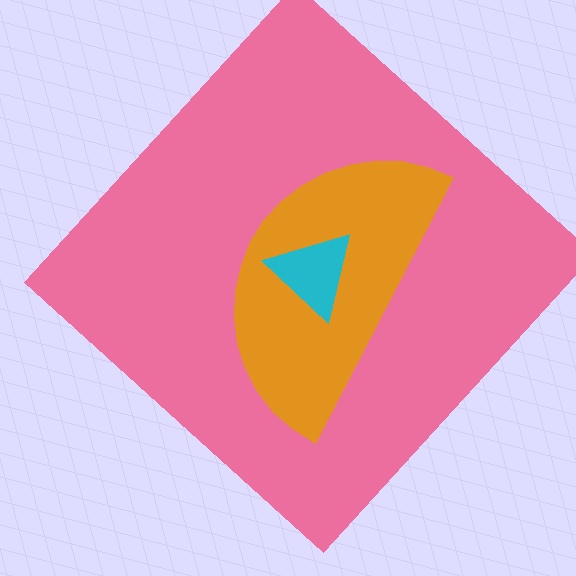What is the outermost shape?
The pink diamond.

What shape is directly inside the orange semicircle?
The cyan triangle.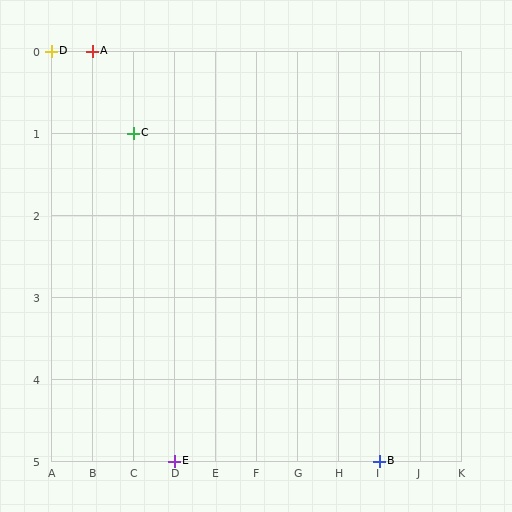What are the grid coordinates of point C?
Point C is at grid coordinates (C, 1).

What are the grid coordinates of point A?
Point A is at grid coordinates (B, 0).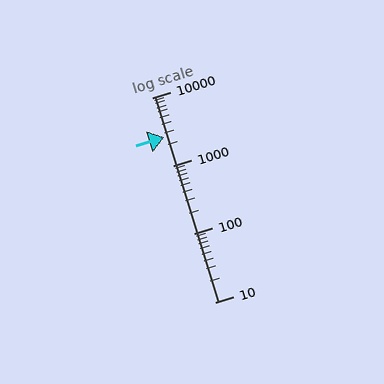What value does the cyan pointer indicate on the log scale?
The pointer indicates approximately 2600.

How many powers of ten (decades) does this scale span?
The scale spans 3 decades, from 10 to 10000.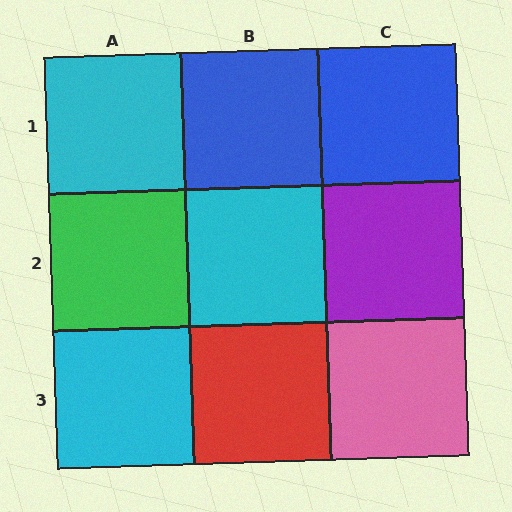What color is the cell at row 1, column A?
Cyan.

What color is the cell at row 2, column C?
Purple.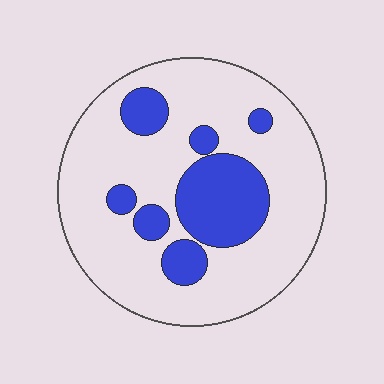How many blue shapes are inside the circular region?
7.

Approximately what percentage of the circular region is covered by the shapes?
Approximately 25%.